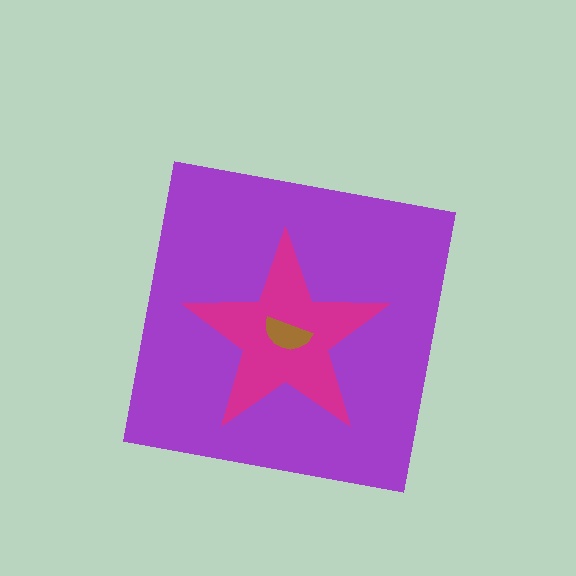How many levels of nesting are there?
3.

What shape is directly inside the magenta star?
The brown semicircle.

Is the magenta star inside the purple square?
Yes.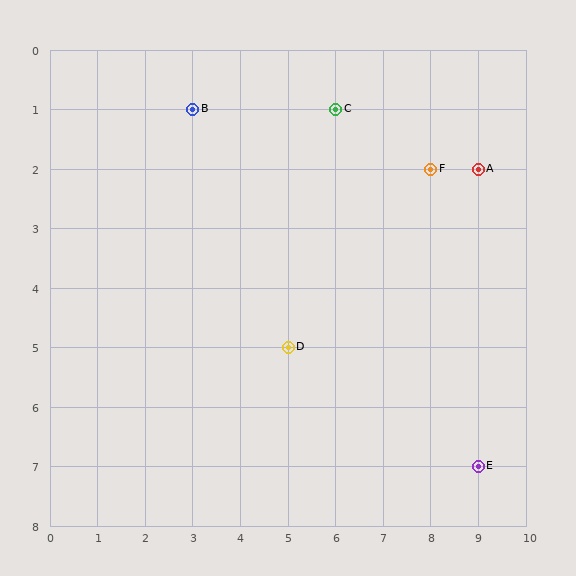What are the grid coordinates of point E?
Point E is at grid coordinates (9, 7).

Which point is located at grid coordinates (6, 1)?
Point C is at (6, 1).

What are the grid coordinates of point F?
Point F is at grid coordinates (8, 2).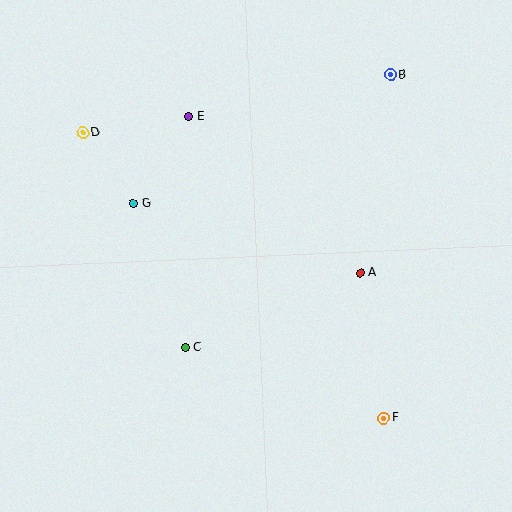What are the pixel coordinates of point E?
Point E is at (189, 117).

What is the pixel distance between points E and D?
The distance between E and D is 107 pixels.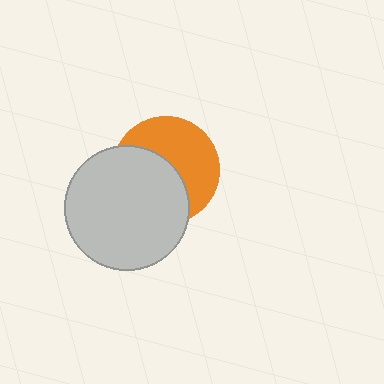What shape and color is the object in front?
The object in front is a light gray circle.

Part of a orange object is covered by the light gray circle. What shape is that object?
It is a circle.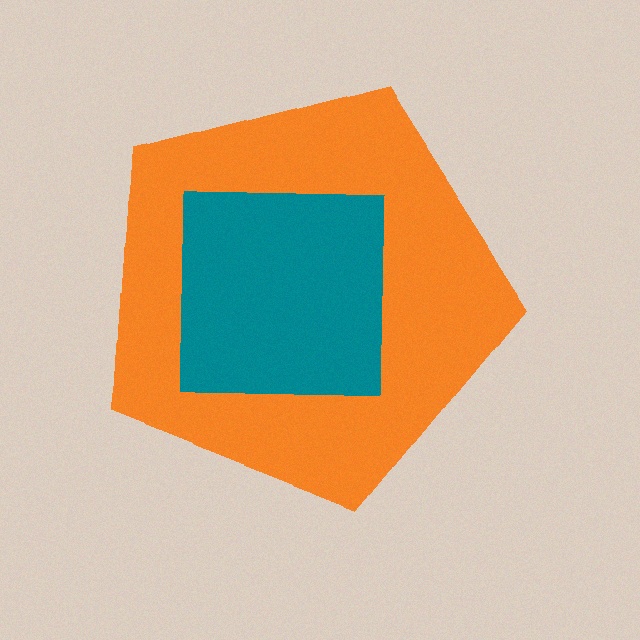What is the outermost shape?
The orange pentagon.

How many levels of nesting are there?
2.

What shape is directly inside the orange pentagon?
The teal square.